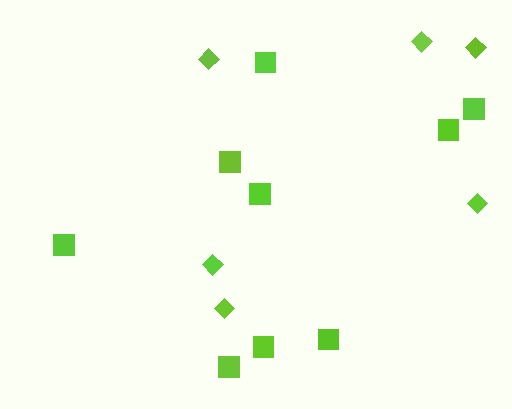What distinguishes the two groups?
There are 2 groups: one group of squares (9) and one group of diamonds (6).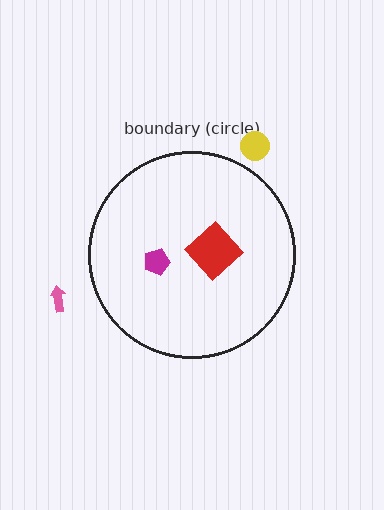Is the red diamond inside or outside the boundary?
Inside.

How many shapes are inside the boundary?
2 inside, 2 outside.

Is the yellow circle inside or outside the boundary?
Outside.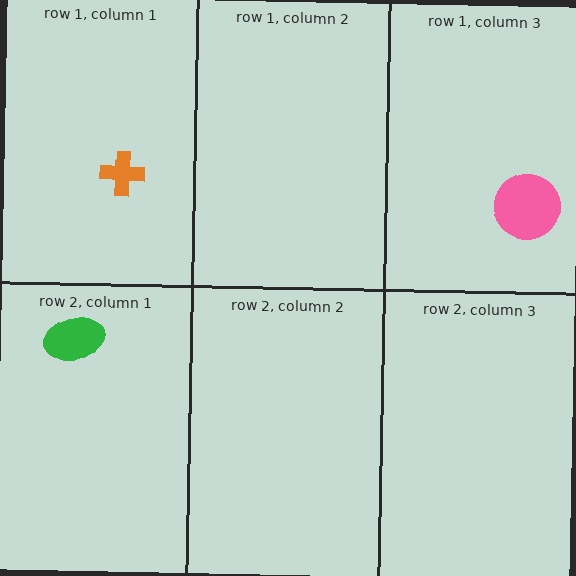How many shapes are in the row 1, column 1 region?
1.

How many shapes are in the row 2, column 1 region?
1.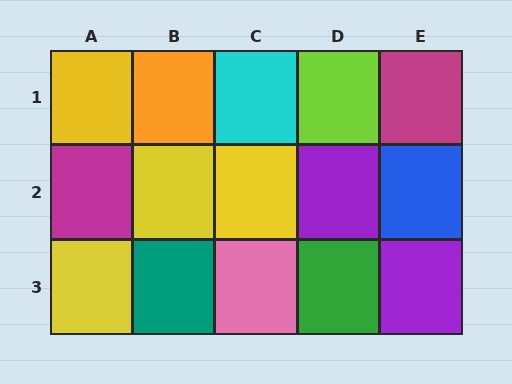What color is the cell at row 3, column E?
Purple.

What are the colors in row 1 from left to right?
Yellow, orange, cyan, lime, magenta.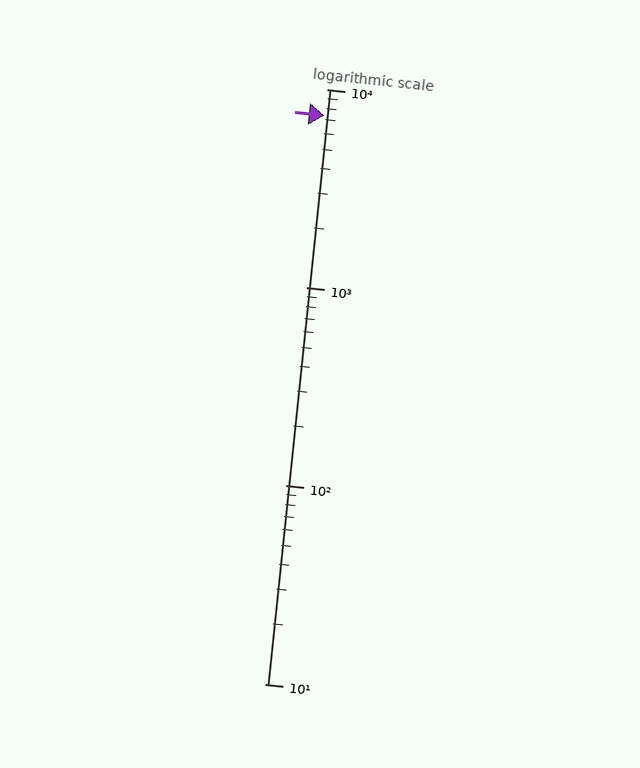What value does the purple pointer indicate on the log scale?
The pointer indicates approximately 7400.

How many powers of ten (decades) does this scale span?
The scale spans 3 decades, from 10 to 10000.